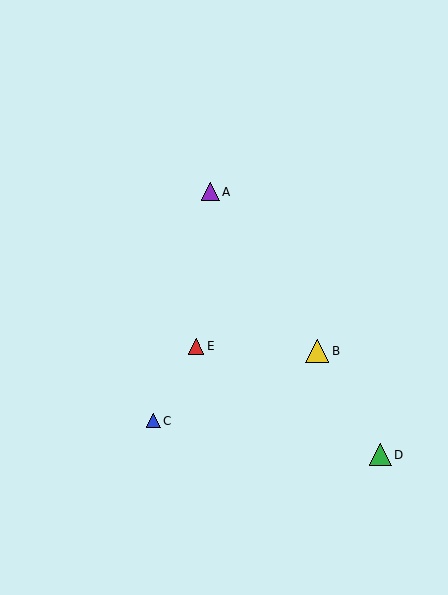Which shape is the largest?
The yellow triangle (labeled B) is the largest.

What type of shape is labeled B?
Shape B is a yellow triangle.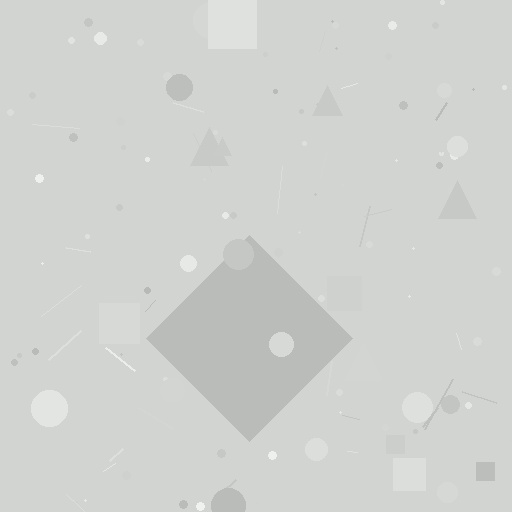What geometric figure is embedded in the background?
A diamond is embedded in the background.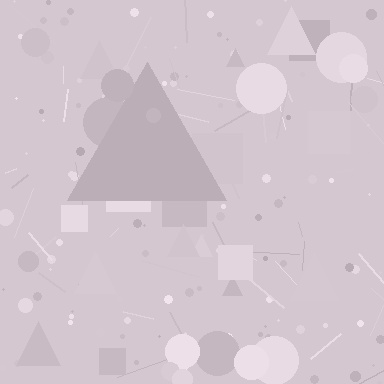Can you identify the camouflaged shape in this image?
The camouflaged shape is a triangle.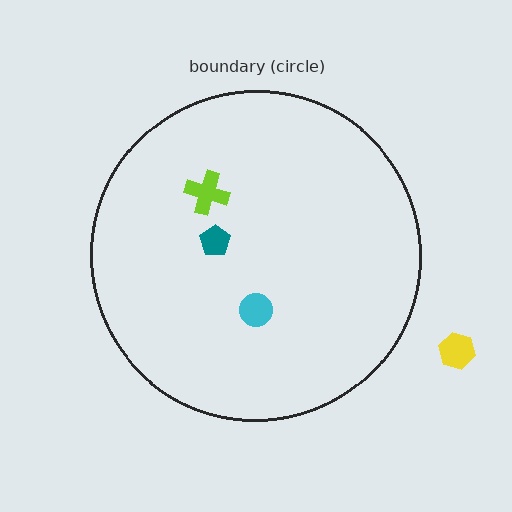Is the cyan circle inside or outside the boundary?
Inside.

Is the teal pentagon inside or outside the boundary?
Inside.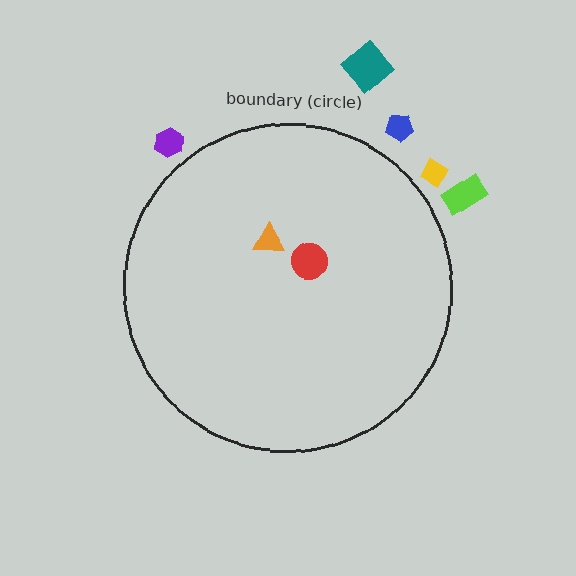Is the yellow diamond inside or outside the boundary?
Outside.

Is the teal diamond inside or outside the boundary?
Outside.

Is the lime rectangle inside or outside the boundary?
Outside.